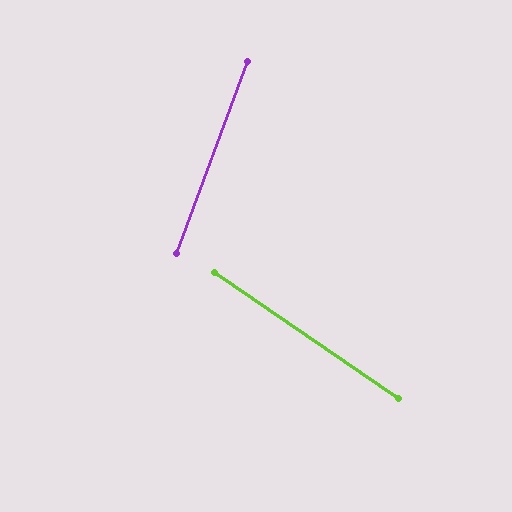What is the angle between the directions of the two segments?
Approximately 76 degrees.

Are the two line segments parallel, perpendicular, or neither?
Neither parallel nor perpendicular — they differ by about 76°.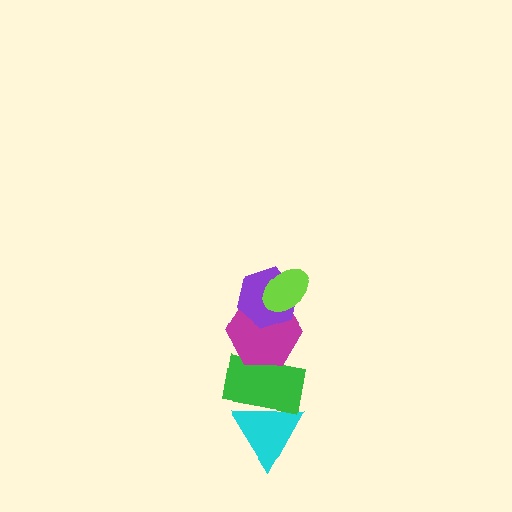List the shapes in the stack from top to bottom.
From top to bottom: the lime ellipse, the purple hexagon, the magenta hexagon, the green rectangle, the cyan triangle.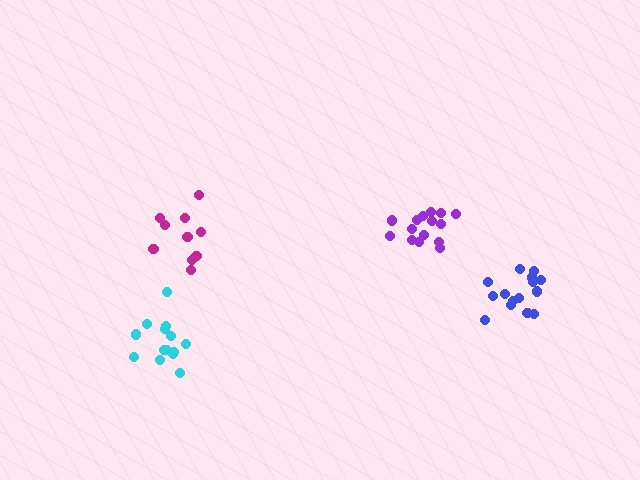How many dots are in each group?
Group 1: 14 dots, Group 2: 15 dots, Group 3: 10 dots, Group 4: 15 dots (54 total).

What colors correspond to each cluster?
The clusters are colored: cyan, blue, magenta, purple.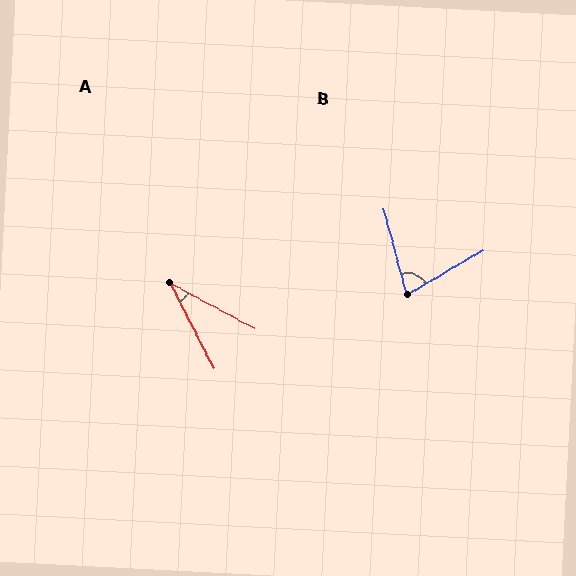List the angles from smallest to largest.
A (34°), B (75°).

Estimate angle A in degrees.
Approximately 34 degrees.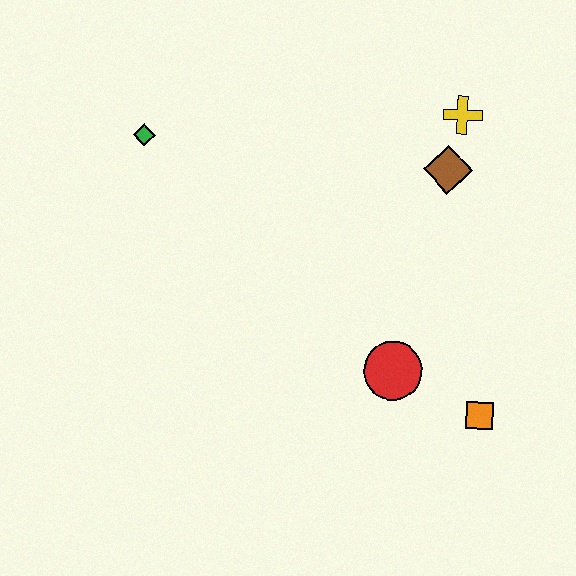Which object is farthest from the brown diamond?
The green diamond is farthest from the brown diamond.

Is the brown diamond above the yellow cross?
No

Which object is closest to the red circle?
The orange square is closest to the red circle.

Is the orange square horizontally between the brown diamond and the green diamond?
No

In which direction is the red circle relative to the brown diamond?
The red circle is below the brown diamond.